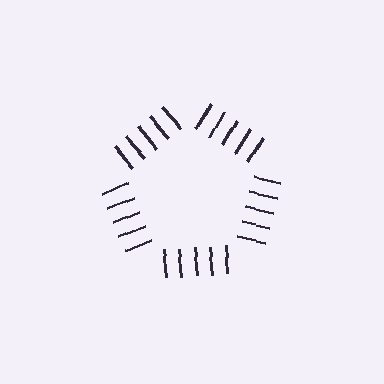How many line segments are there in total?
25 — 5 along each of the 5 edges.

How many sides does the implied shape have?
5 sides — the line-ends trace a pentagon.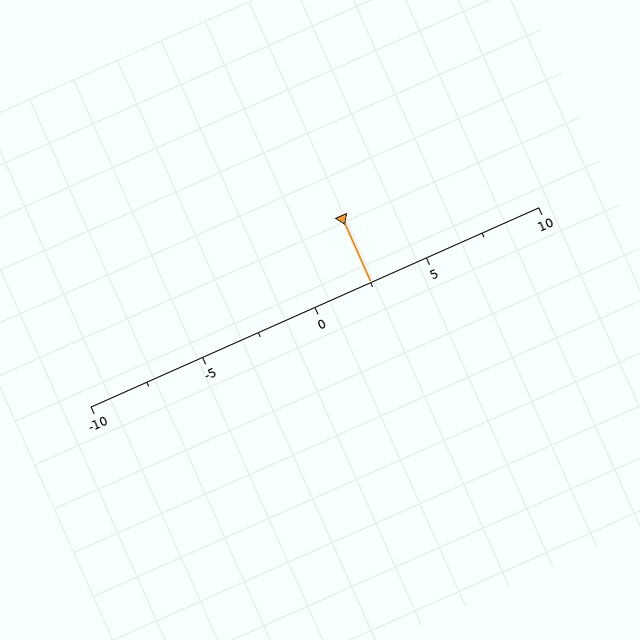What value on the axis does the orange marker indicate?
The marker indicates approximately 2.5.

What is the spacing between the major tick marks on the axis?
The major ticks are spaced 5 apart.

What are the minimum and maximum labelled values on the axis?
The axis runs from -10 to 10.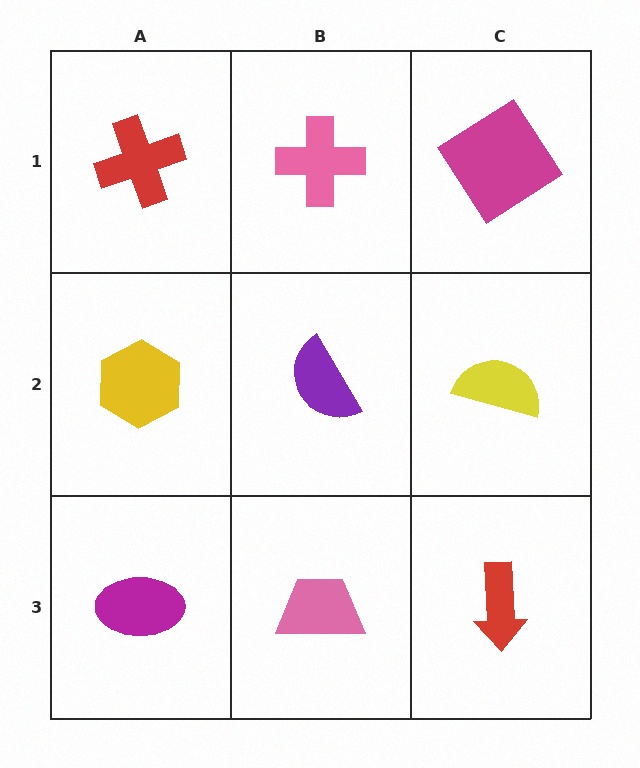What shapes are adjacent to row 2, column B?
A pink cross (row 1, column B), a pink trapezoid (row 3, column B), a yellow hexagon (row 2, column A), a yellow semicircle (row 2, column C).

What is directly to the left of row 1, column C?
A pink cross.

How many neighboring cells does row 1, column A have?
2.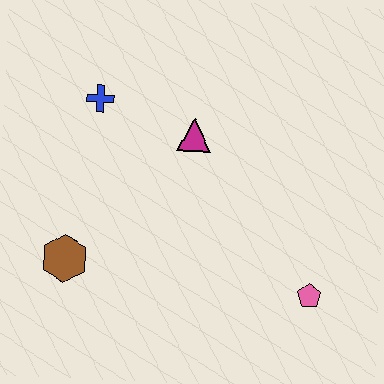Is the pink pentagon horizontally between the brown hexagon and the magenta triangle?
No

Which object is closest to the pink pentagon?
The magenta triangle is closest to the pink pentagon.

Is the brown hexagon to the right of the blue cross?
No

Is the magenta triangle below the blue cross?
Yes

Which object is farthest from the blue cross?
The pink pentagon is farthest from the blue cross.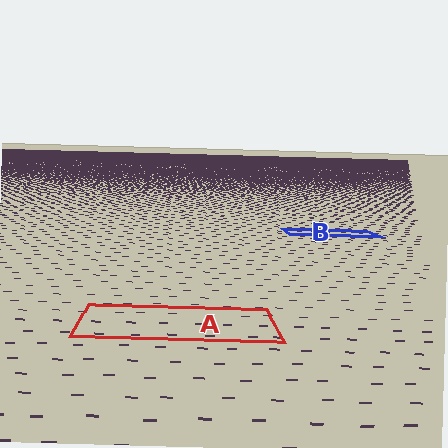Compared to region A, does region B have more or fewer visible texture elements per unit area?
Region B has more texture elements per unit area — they are packed more densely because it is farther away.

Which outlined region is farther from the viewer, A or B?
Region B is farther from the viewer — the texture elements inside it appear smaller and more densely packed.